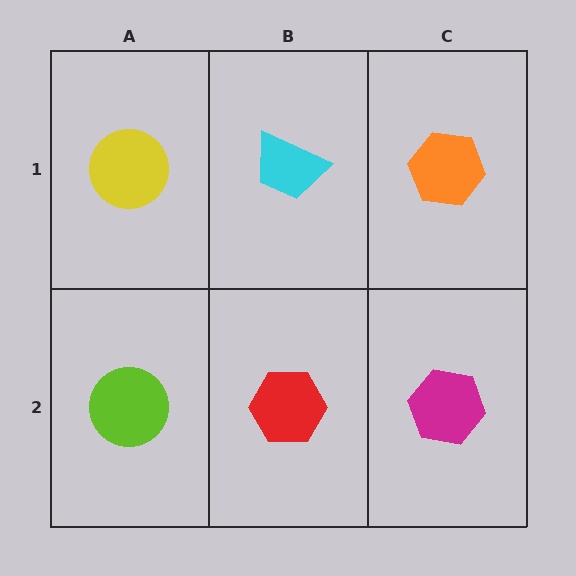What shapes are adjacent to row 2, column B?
A cyan trapezoid (row 1, column B), a lime circle (row 2, column A), a magenta hexagon (row 2, column C).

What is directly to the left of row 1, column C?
A cyan trapezoid.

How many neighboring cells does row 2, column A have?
2.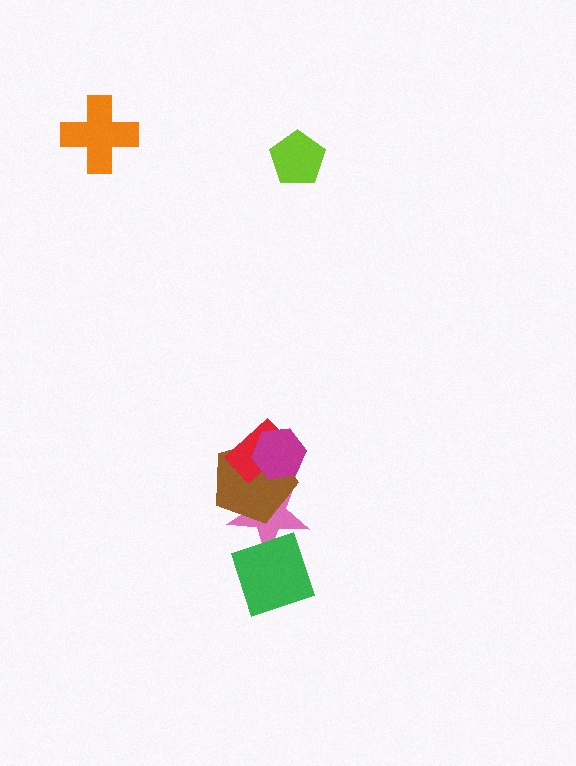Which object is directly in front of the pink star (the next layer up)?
The brown pentagon is directly in front of the pink star.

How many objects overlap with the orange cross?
0 objects overlap with the orange cross.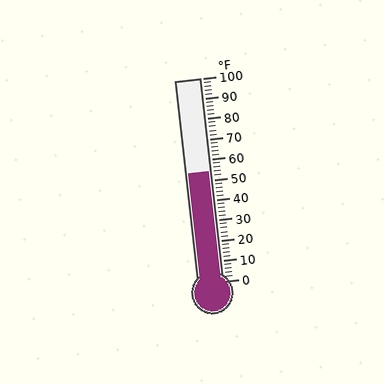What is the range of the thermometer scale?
The thermometer scale ranges from 0°F to 100°F.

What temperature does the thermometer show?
The thermometer shows approximately 54°F.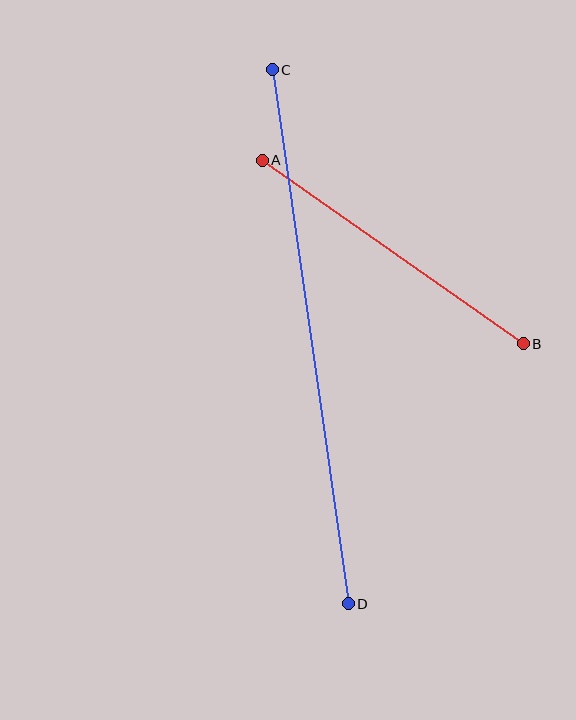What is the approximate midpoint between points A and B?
The midpoint is at approximately (393, 252) pixels.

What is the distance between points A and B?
The distance is approximately 319 pixels.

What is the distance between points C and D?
The distance is approximately 539 pixels.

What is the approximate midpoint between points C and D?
The midpoint is at approximately (310, 337) pixels.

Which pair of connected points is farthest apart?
Points C and D are farthest apart.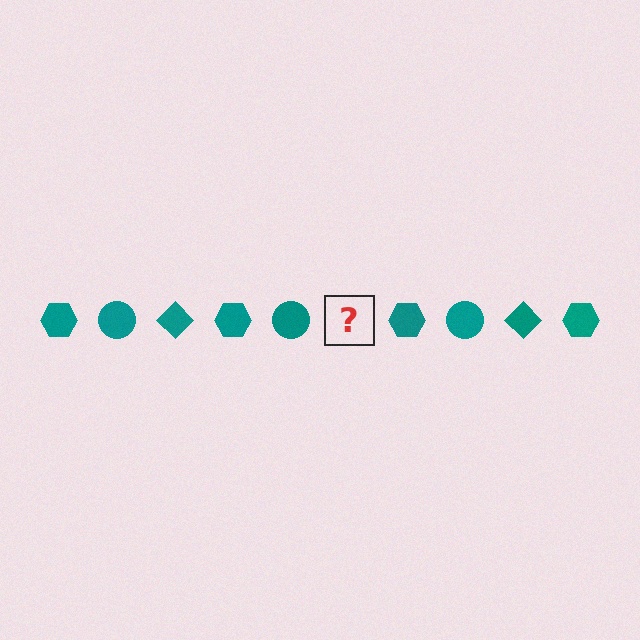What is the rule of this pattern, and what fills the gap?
The rule is that the pattern cycles through hexagon, circle, diamond shapes in teal. The gap should be filled with a teal diamond.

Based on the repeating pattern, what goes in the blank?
The blank should be a teal diamond.